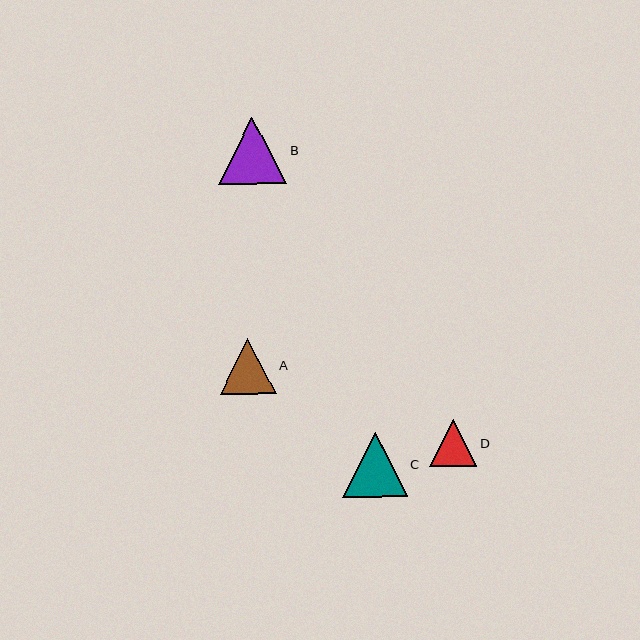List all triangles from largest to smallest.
From largest to smallest: B, C, A, D.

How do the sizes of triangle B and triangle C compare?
Triangle B and triangle C are approximately the same size.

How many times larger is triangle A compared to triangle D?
Triangle A is approximately 1.2 times the size of triangle D.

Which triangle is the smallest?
Triangle D is the smallest with a size of approximately 47 pixels.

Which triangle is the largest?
Triangle B is the largest with a size of approximately 68 pixels.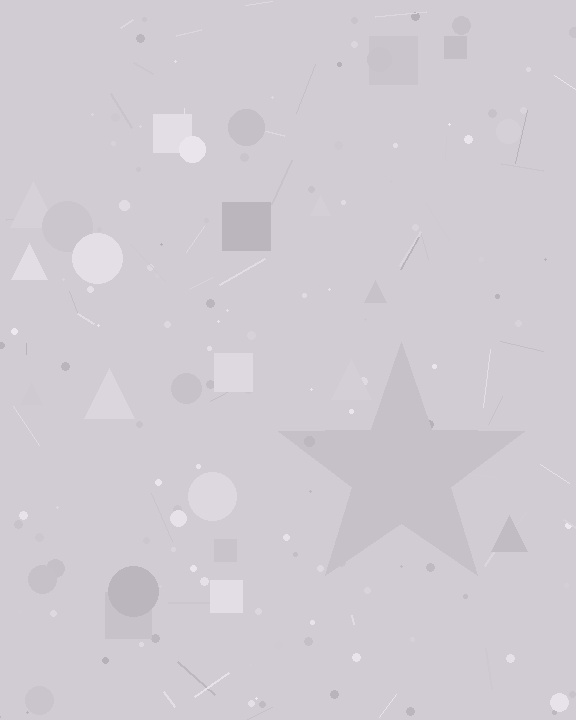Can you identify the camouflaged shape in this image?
The camouflaged shape is a star.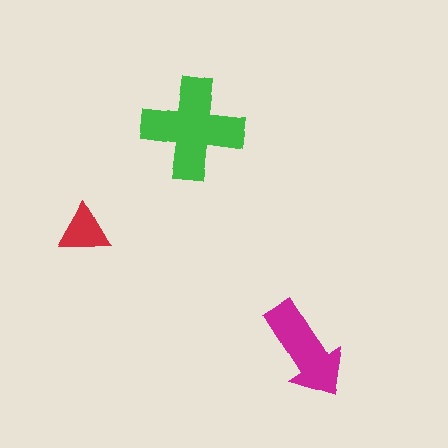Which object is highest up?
The green cross is topmost.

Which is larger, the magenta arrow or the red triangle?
The magenta arrow.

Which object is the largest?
The green cross.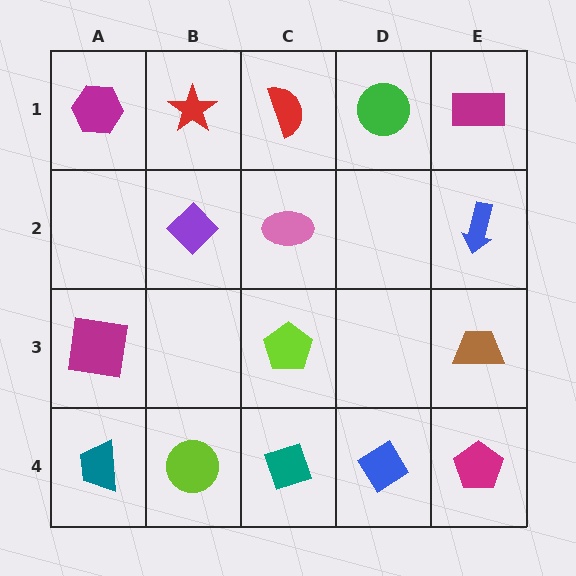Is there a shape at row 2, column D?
No, that cell is empty.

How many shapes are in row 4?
5 shapes.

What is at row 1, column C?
A red semicircle.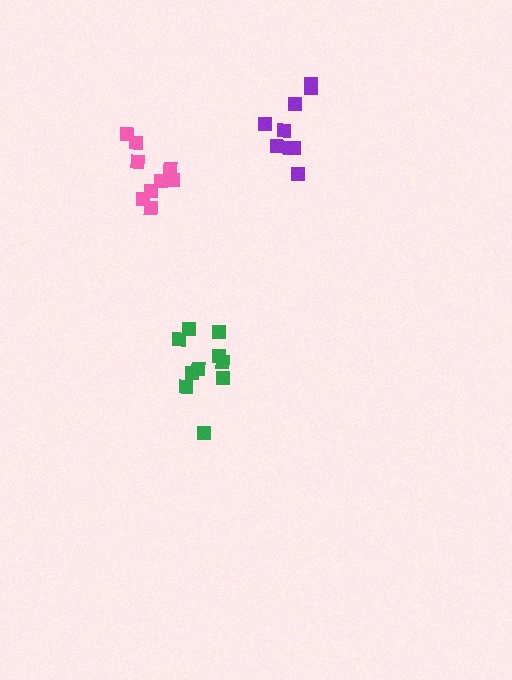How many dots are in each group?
Group 1: 9 dots, Group 2: 9 dots, Group 3: 10 dots (28 total).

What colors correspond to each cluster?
The clusters are colored: pink, purple, green.